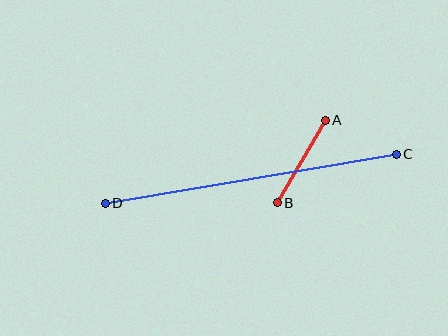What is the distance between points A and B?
The distance is approximately 95 pixels.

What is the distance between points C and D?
The distance is approximately 295 pixels.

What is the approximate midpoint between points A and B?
The midpoint is at approximately (301, 162) pixels.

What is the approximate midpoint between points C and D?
The midpoint is at approximately (251, 179) pixels.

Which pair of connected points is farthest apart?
Points C and D are farthest apart.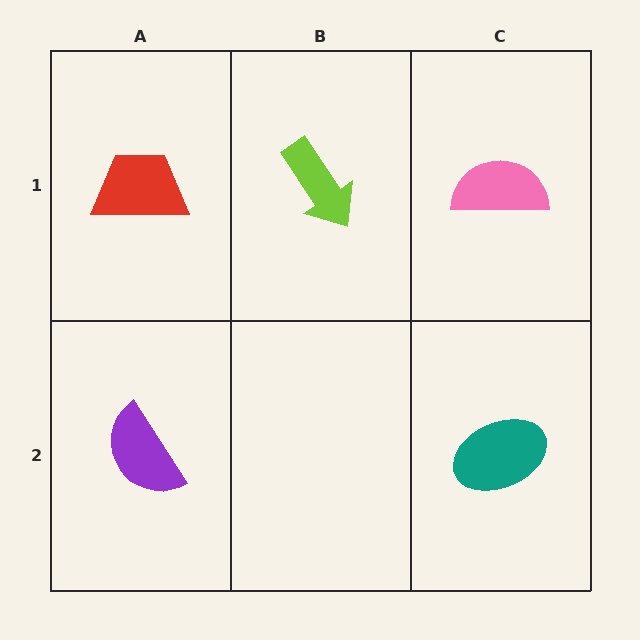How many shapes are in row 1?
3 shapes.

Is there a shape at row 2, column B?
No, that cell is empty.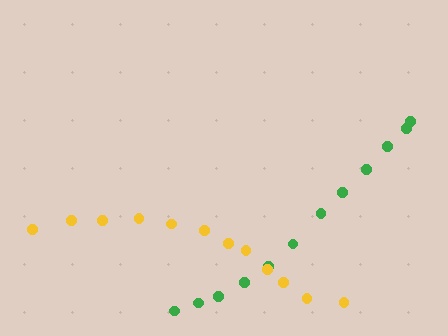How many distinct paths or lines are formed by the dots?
There are 2 distinct paths.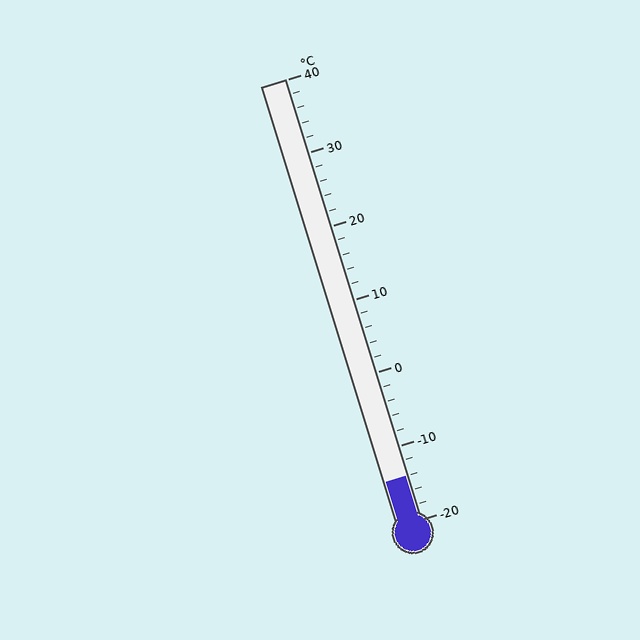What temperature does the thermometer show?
The thermometer shows approximately -14°C.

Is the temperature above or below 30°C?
The temperature is below 30°C.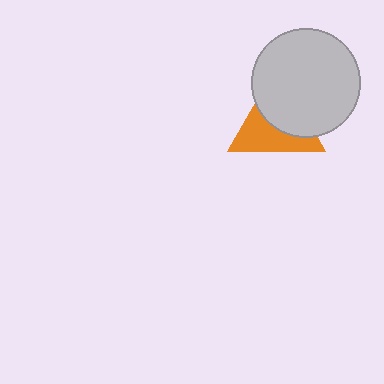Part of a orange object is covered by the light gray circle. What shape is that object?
It is a triangle.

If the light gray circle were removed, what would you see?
You would see the complete orange triangle.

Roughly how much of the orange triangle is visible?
About half of it is visible (roughly 49%).